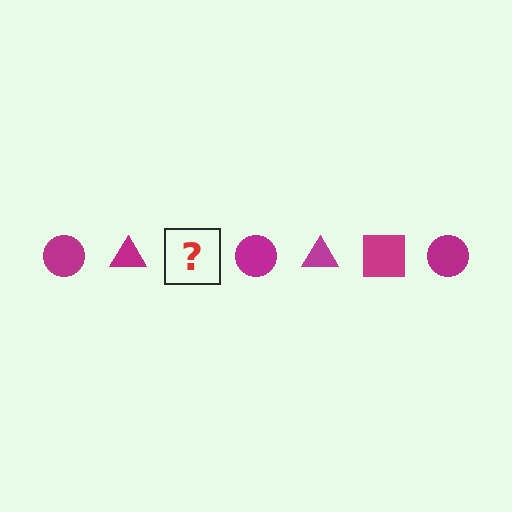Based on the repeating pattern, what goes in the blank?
The blank should be a magenta square.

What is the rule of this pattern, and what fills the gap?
The rule is that the pattern cycles through circle, triangle, square shapes in magenta. The gap should be filled with a magenta square.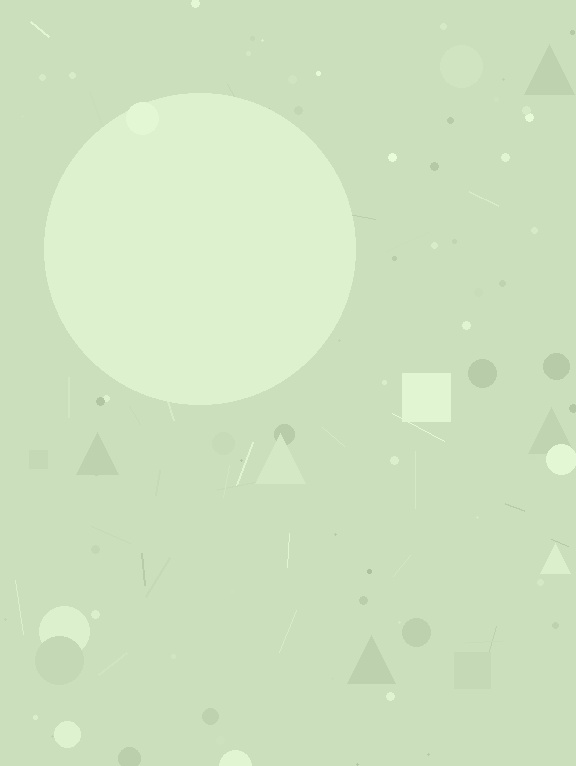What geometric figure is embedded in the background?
A circle is embedded in the background.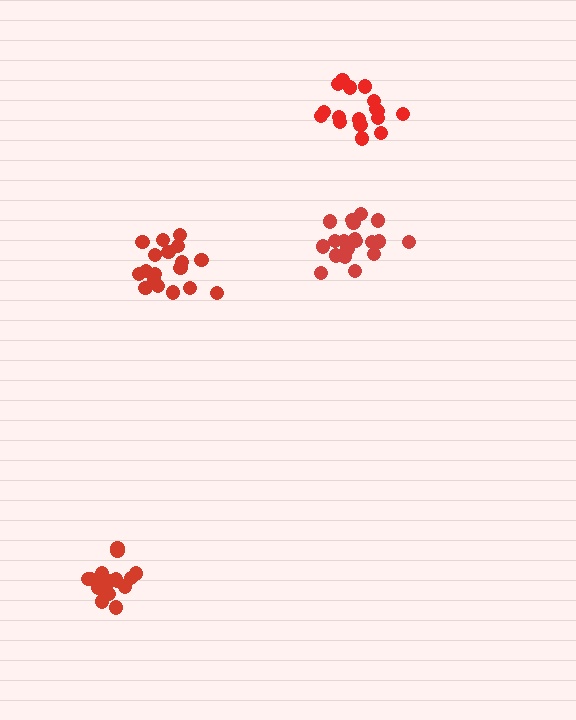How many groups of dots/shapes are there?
There are 4 groups.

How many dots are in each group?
Group 1: 19 dots, Group 2: 20 dots, Group 3: 17 dots, Group 4: 18 dots (74 total).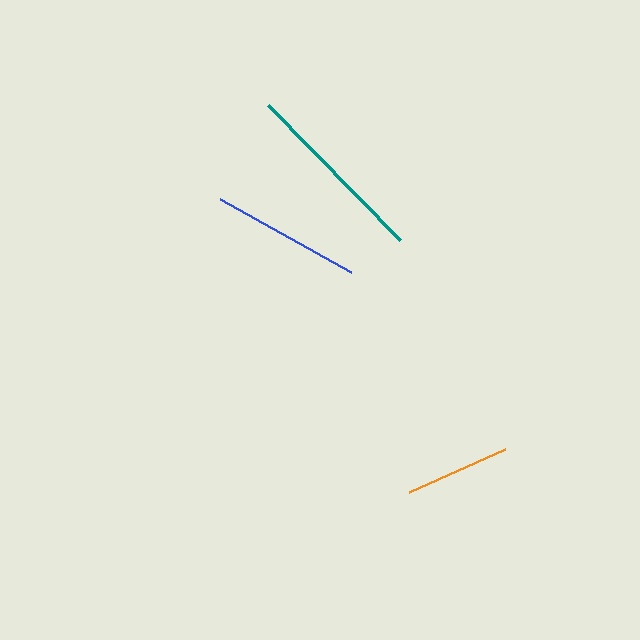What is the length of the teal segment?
The teal segment is approximately 190 pixels long.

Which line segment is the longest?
The teal line is the longest at approximately 190 pixels.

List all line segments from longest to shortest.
From longest to shortest: teal, blue, orange.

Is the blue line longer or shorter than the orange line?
The blue line is longer than the orange line.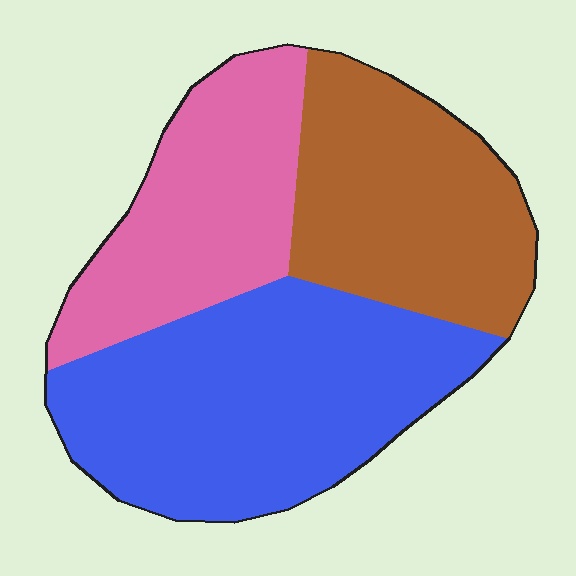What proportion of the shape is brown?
Brown covers 30% of the shape.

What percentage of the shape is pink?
Pink takes up about one quarter (1/4) of the shape.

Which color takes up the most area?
Blue, at roughly 45%.